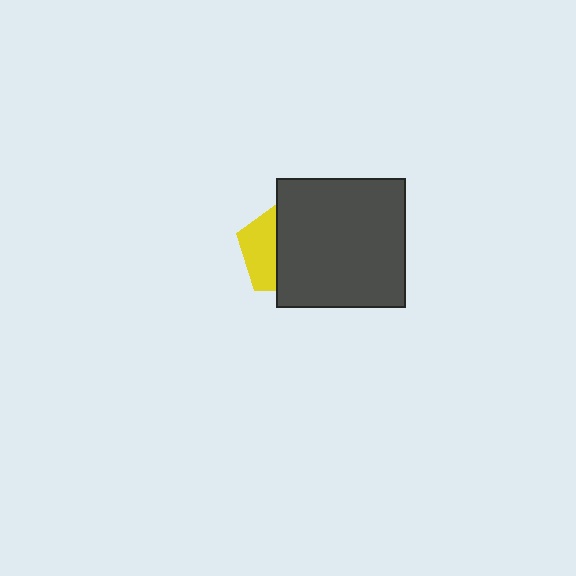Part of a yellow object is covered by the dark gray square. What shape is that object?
It is a pentagon.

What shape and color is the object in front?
The object in front is a dark gray square.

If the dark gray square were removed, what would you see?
You would see the complete yellow pentagon.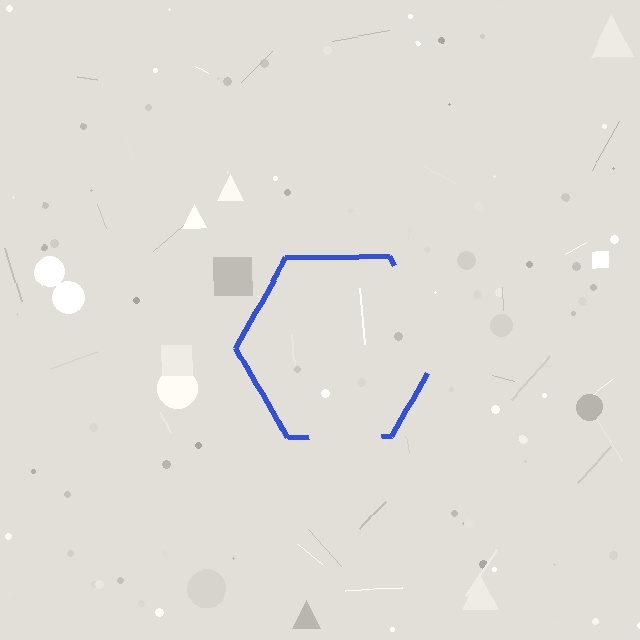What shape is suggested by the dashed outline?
The dashed outline suggests a hexagon.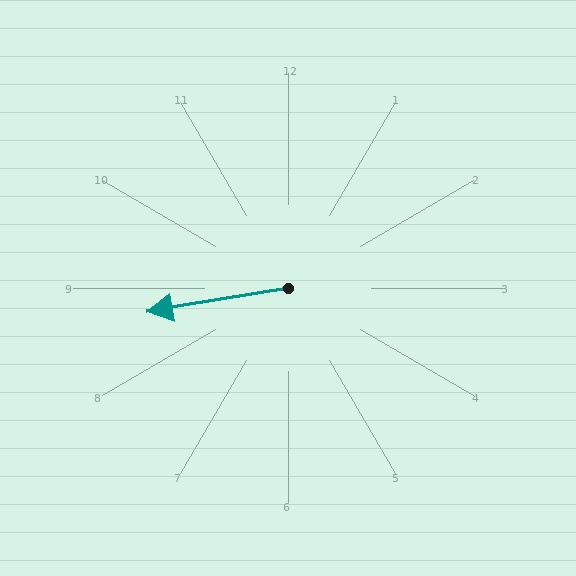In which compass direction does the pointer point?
West.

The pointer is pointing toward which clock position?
Roughly 9 o'clock.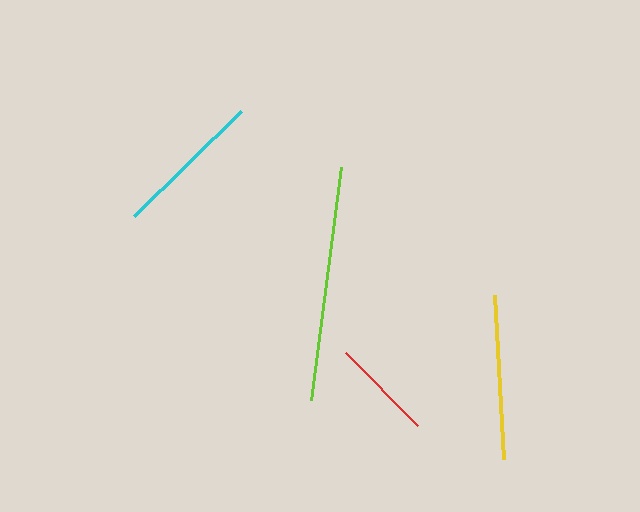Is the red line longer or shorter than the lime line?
The lime line is longer than the red line.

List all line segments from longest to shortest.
From longest to shortest: lime, yellow, cyan, red.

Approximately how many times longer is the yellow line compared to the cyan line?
The yellow line is approximately 1.1 times the length of the cyan line.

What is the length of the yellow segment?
The yellow segment is approximately 165 pixels long.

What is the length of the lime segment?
The lime segment is approximately 235 pixels long.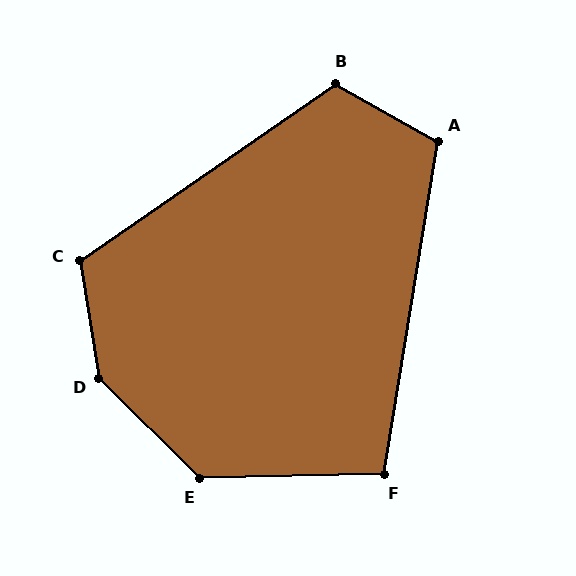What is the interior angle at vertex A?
Approximately 110 degrees (obtuse).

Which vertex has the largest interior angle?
D, at approximately 144 degrees.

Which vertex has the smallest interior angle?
F, at approximately 100 degrees.